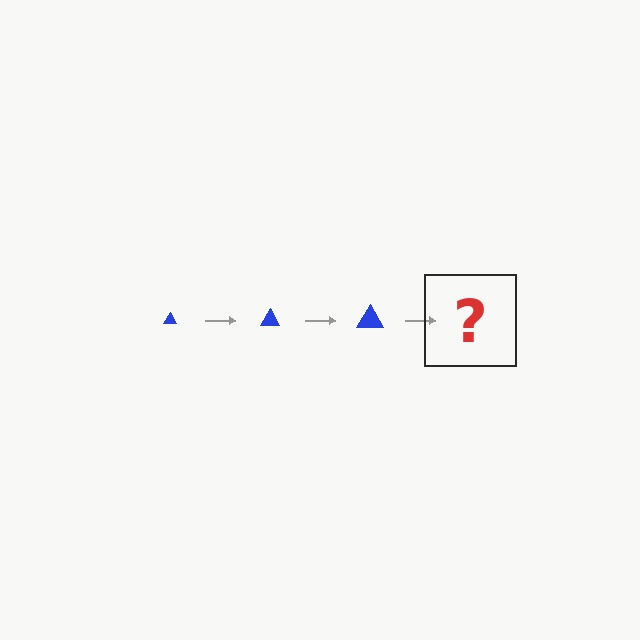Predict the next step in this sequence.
The next step is a blue triangle, larger than the previous one.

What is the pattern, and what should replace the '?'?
The pattern is that the triangle gets progressively larger each step. The '?' should be a blue triangle, larger than the previous one.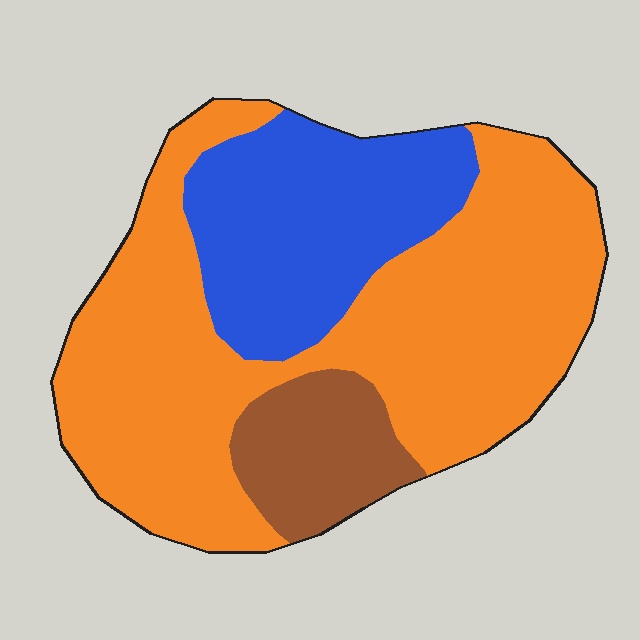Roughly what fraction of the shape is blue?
Blue takes up between a quarter and a half of the shape.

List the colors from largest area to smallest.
From largest to smallest: orange, blue, brown.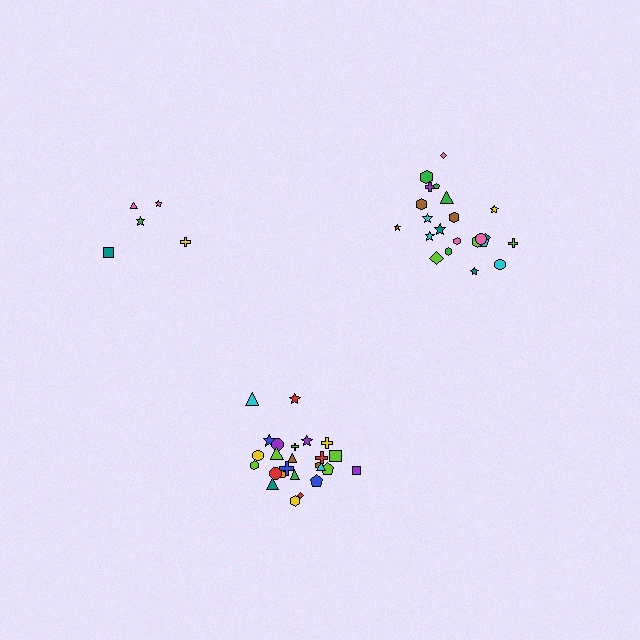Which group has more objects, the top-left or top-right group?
The top-right group.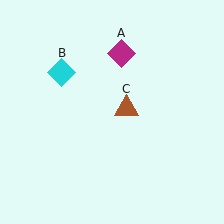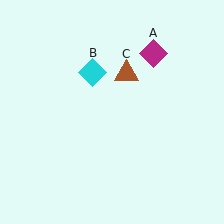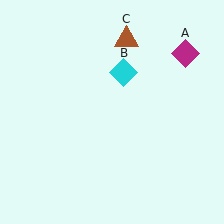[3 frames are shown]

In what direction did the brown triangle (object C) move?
The brown triangle (object C) moved up.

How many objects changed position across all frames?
3 objects changed position: magenta diamond (object A), cyan diamond (object B), brown triangle (object C).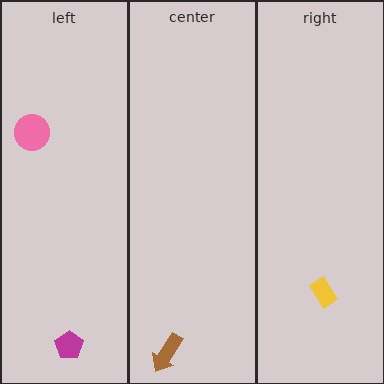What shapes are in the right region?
The yellow rectangle.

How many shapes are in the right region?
1.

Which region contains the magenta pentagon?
The left region.